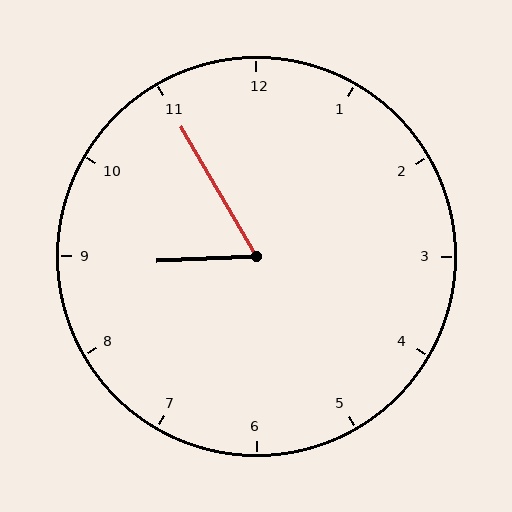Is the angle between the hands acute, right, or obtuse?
It is acute.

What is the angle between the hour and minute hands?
Approximately 62 degrees.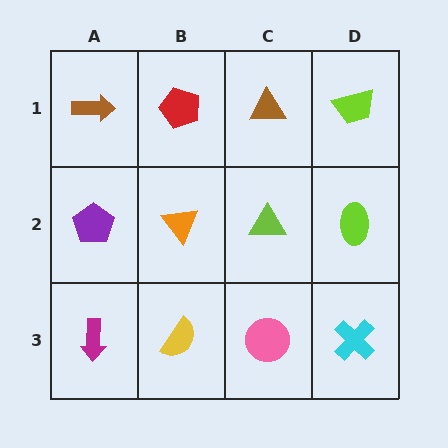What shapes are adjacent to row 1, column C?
A lime triangle (row 2, column C), a red pentagon (row 1, column B), a lime trapezoid (row 1, column D).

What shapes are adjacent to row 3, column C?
A lime triangle (row 2, column C), a yellow semicircle (row 3, column B), a cyan cross (row 3, column D).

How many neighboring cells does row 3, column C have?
3.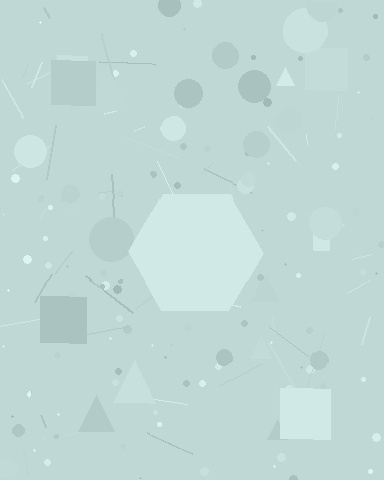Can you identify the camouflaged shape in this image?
The camouflaged shape is a hexagon.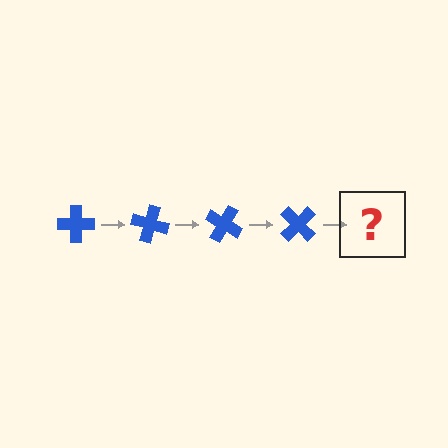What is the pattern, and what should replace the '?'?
The pattern is that the cross rotates 15 degrees each step. The '?' should be a blue cross rotated 60 degrees.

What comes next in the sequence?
The next element should be a blue cross rotated 60 degrees.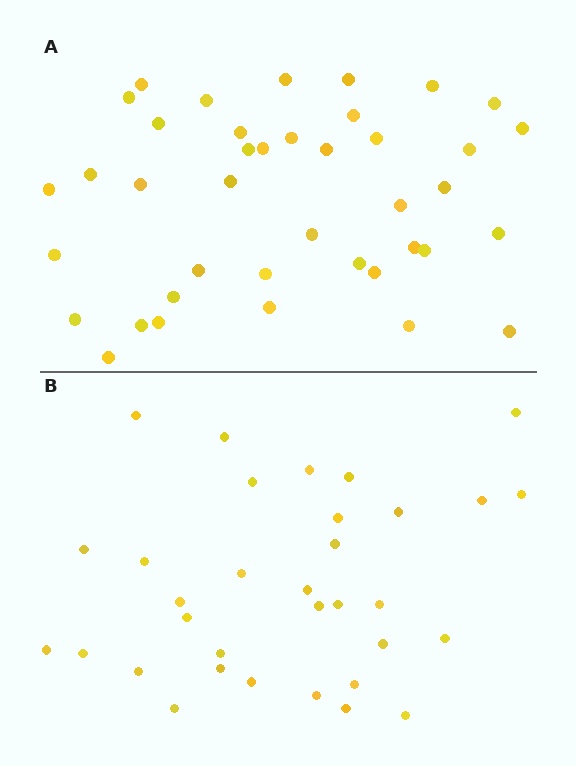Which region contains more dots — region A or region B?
Region A (the top region) has more dots.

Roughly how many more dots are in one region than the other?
Region A has roughly 8 or so more dots than region B.